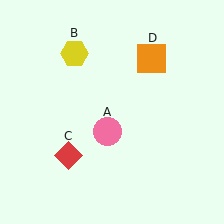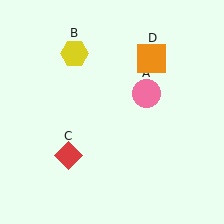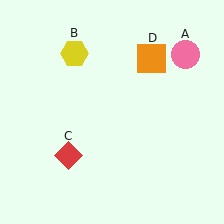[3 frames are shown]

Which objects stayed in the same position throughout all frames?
Yellow hexagon (object B) and red diamond (object C) and orange square (object D) remained stationary.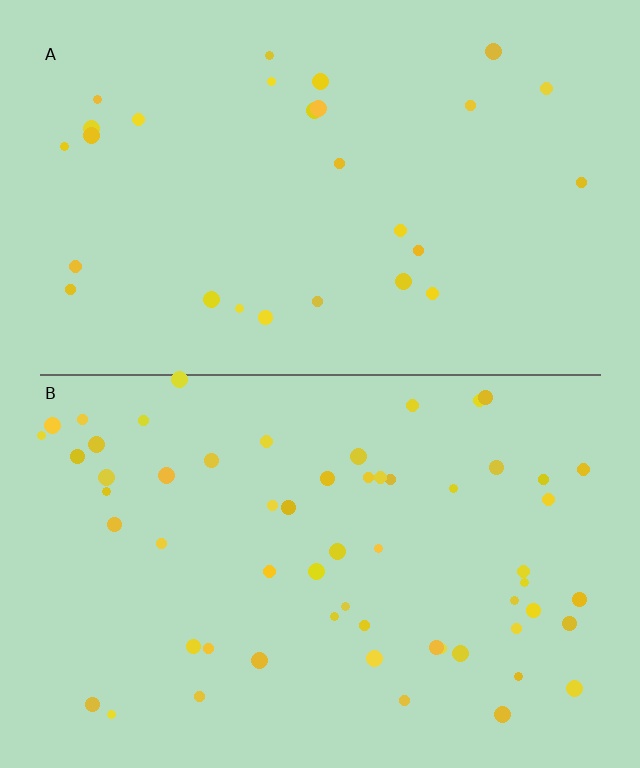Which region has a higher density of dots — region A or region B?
B (the bottom).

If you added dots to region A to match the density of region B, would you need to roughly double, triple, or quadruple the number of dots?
Approximately double.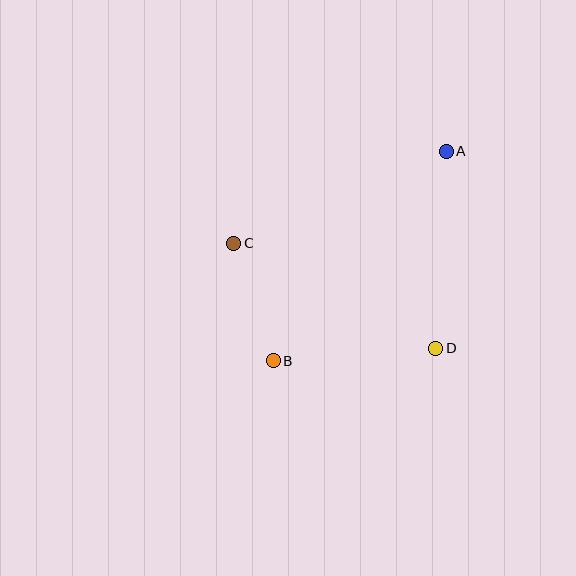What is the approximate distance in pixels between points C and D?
The distance between C and D is approximately 227 pixels.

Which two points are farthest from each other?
Points A and B are farthest from each other.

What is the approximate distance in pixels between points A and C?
The distance between A and C is approximately 231 pixels.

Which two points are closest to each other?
Points B and C are closest to each other.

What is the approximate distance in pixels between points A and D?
The distance between A and D is approximately 197 pixels.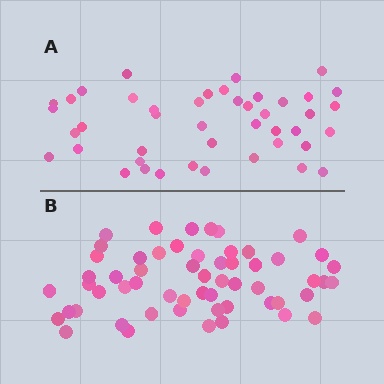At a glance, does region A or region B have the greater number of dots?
Region B (the bottom region) has more dots.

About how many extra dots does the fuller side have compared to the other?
Region B has approximately 15 more dots than region A.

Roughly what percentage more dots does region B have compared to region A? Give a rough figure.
About 30% more.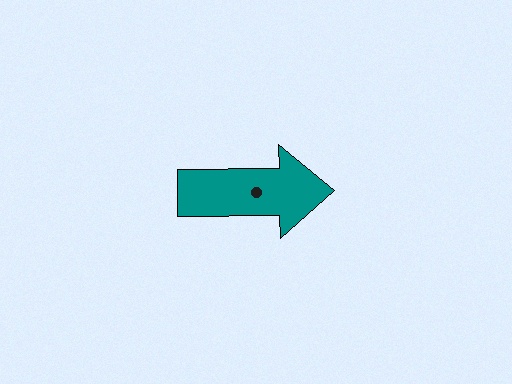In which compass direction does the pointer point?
East.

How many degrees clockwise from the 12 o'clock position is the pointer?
Approximately 89 degrees.